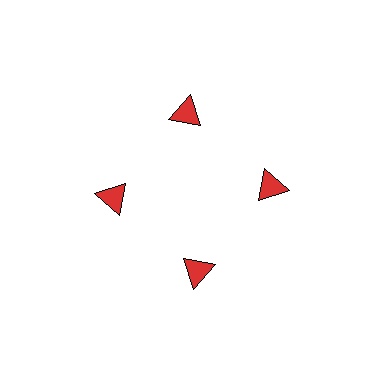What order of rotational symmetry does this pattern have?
This pattern has 4-fold rotational symmetry.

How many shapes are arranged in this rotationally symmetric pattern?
There are 4 shapes, arranged in 4 groups of 1.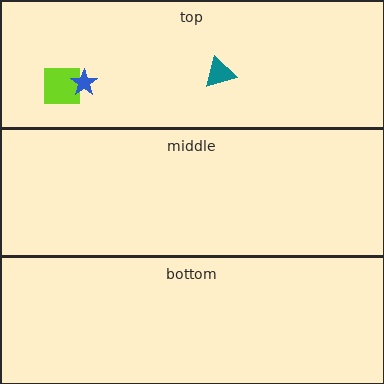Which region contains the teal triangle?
The top region.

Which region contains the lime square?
The top region.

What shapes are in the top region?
The teal triangle, the lime square, the blue star.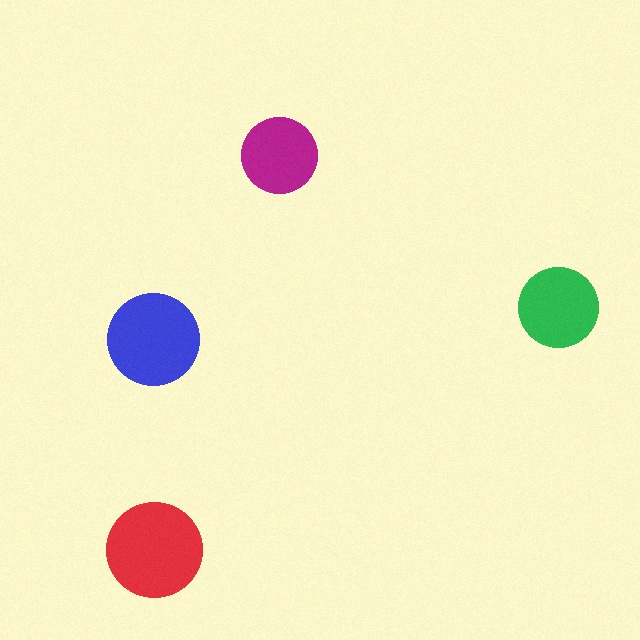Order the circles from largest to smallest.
the red one, the blue one, the green one, the magenta one.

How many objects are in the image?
There are 4 objects in the image.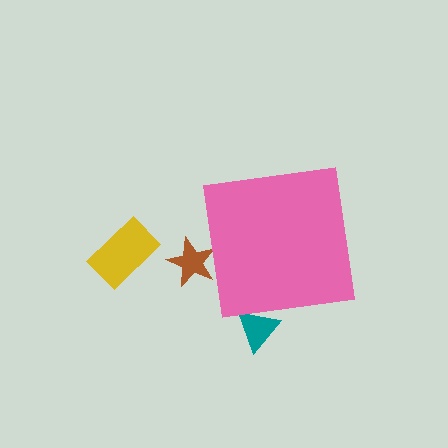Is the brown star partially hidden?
Yes, the brown star is partially hidden behind the pink square.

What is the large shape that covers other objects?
A pink square.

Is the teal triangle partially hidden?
Yes, the teal triangle is partially hidden behind the pink square.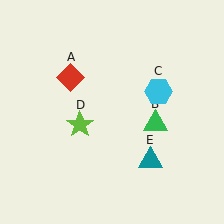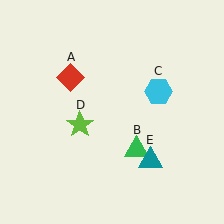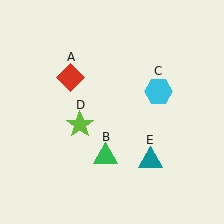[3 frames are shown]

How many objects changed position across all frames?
1 object changed position: green triangle (object B).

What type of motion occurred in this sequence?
The green triangle (object B) rotated clockwise around the center of the scene.